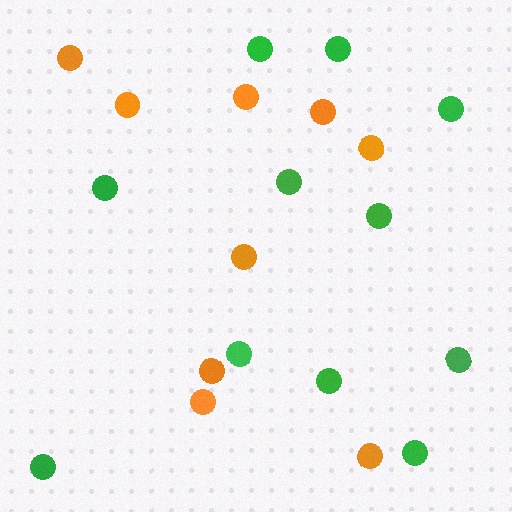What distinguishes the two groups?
There are 2 groups: one group of orange circles (9) and one group of green circles (11).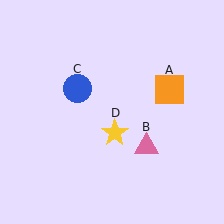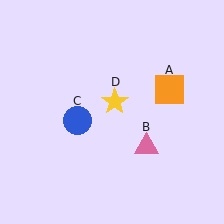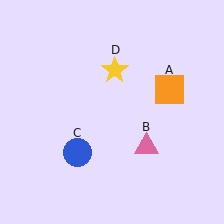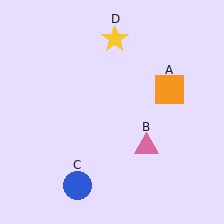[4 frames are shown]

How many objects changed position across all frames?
2 objects changed position: blue circle (object C), yellow star (object D).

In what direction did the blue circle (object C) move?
The blue circle (object C) moved down.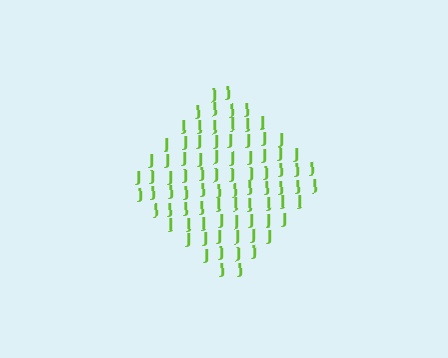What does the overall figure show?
The overall figure shows a diamond.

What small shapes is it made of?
It is made of small letter J's.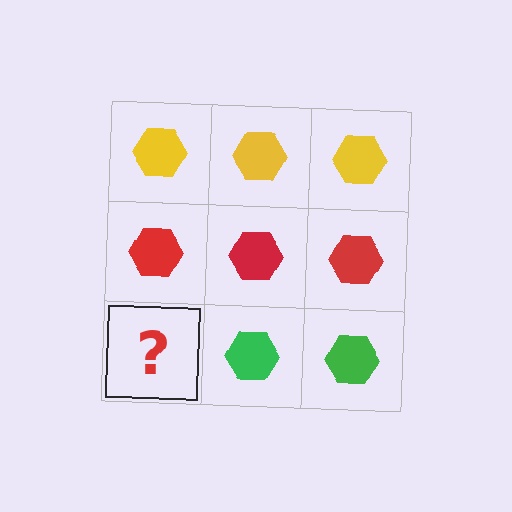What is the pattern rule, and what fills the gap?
The rule is that each row has a consistent color. The gap should be filled with a green hexagon.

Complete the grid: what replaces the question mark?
The question mark should be replaced with a green hexagon.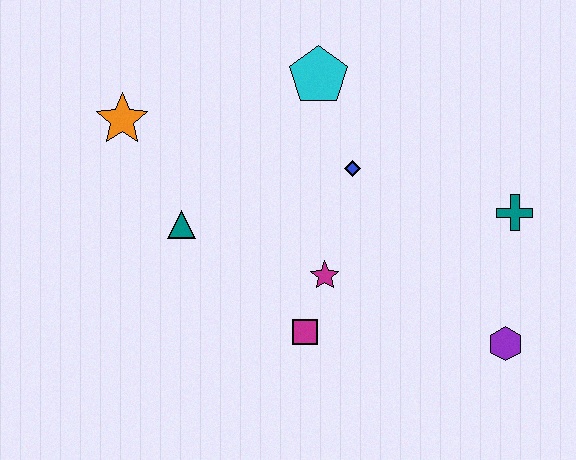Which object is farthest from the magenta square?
The orange star is farthest from the magenta square.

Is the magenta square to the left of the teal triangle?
No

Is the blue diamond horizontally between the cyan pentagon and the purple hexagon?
Yes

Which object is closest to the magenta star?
The magenta square is closest to the magenta star.